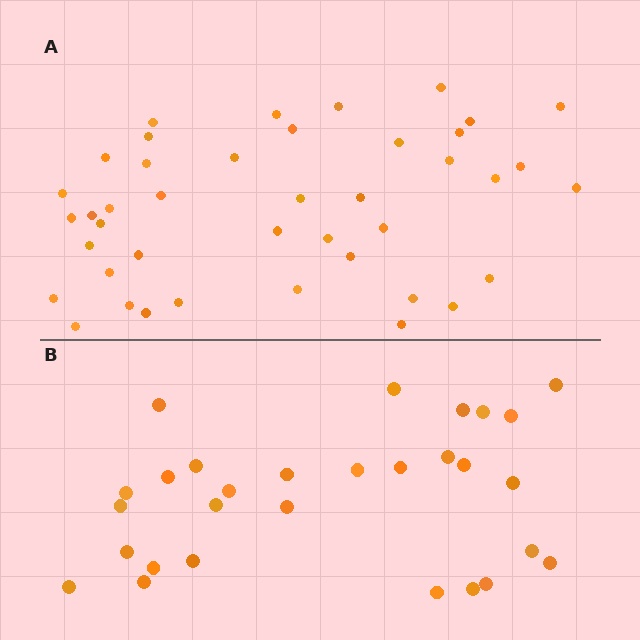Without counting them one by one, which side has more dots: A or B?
Region A (the top region) has more dots.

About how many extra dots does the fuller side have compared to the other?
Region A has approximately 15 more dots than region B.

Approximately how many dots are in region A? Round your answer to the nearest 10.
About 40 dots. (The exact count is 42, which rounds to 40.)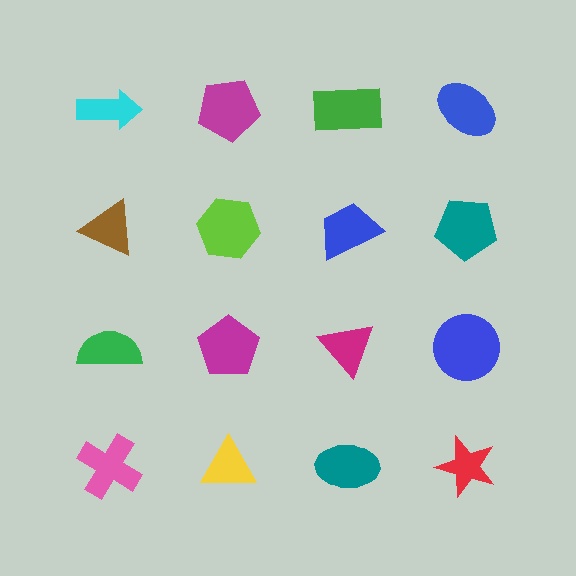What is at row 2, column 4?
A teal pentagon.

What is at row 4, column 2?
A yellow triangle.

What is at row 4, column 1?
A pink cross.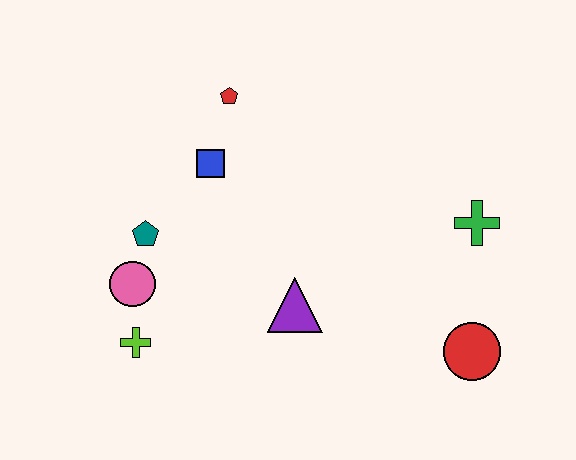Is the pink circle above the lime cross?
Yes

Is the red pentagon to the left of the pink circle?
No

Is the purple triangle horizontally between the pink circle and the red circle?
Yes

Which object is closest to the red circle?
The green cross is closest to the red circle.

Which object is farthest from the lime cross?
The green cross is farthest from the lime cross.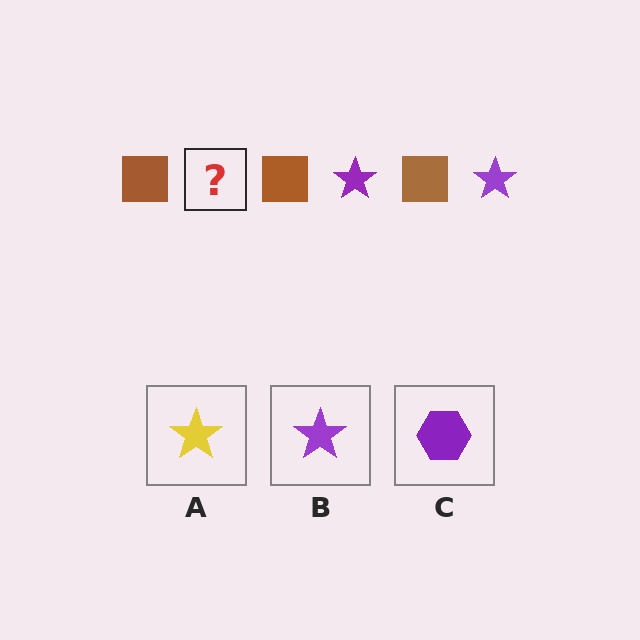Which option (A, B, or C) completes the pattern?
B.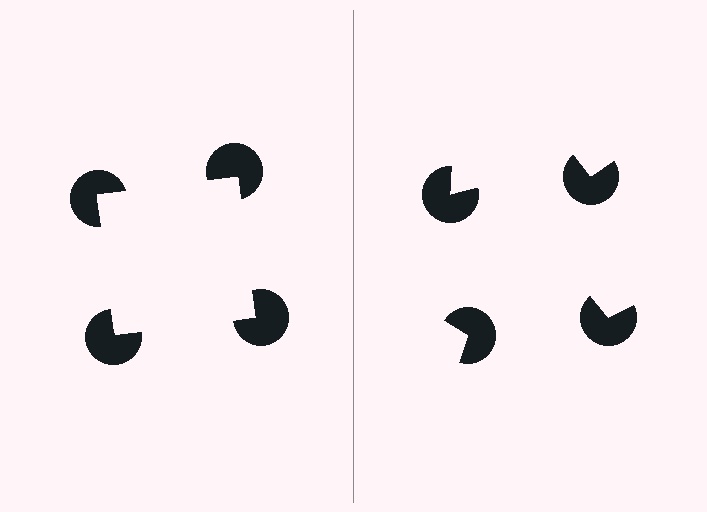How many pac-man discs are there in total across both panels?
8 — 4 on each side.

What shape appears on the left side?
An illusory square.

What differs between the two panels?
The pac-man discs are positioned identically on both sides; only the wedge orientations differ. On the left they align to a square; on the right they are misaligned.